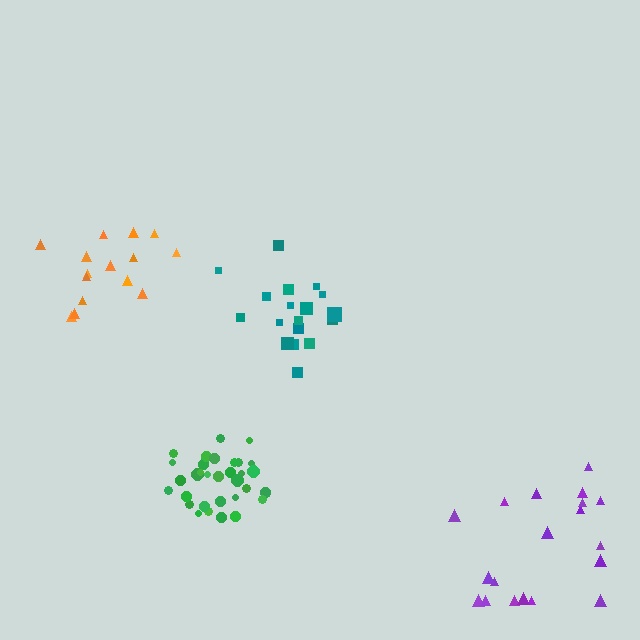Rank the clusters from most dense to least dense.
green, teal, orange, purple.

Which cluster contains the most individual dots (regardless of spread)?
Green (33).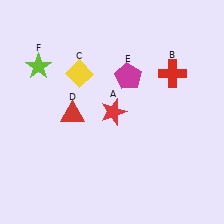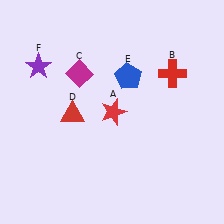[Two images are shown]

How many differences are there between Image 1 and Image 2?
There are 3 differences between the two images.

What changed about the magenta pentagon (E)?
In Image 1, E is magenta. In Image 2, it changed to blue.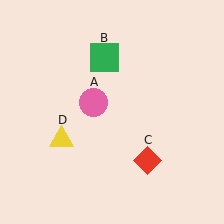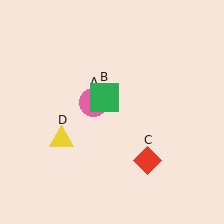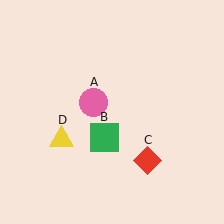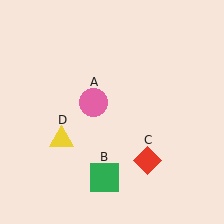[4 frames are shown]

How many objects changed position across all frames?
1 object changed position: green square (object B).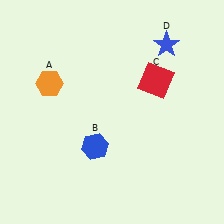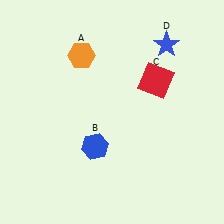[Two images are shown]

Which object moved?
The orange hexagon (A) moved right.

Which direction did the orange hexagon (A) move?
The orange hexagon (A) moved right.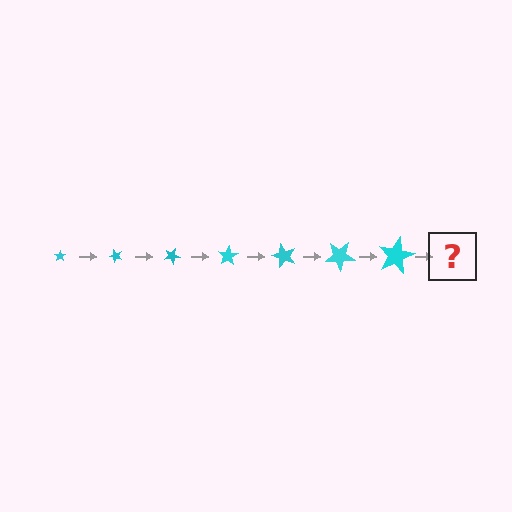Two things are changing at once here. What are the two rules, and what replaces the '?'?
The two rules are that the star grows larger each step and it rotates 50 degrees each step. The '?' should be a star, larger than the previous one and rotated 350 degrees from the start.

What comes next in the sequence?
The next element should be a star, larger than the previous one and rotated 350 degrees from the start.